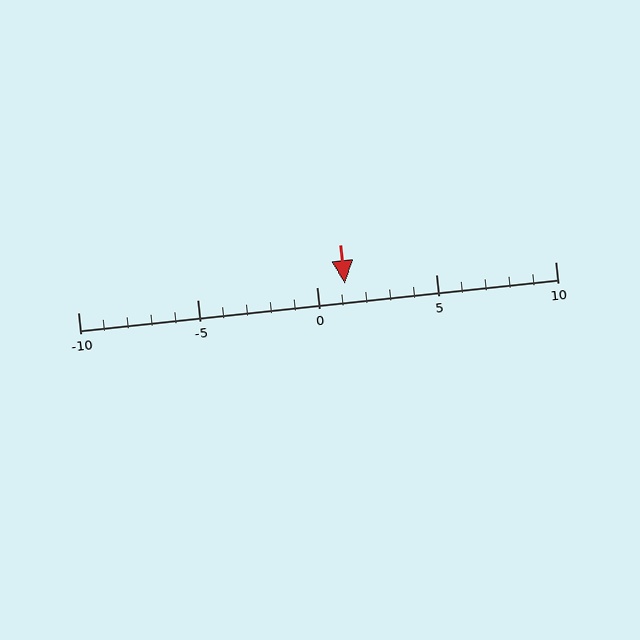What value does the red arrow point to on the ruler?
The red arrow points to approximately 1.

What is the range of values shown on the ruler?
The ruler shows values from -10 to 10.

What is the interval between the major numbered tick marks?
The major tick marks are spaced 5 units apart.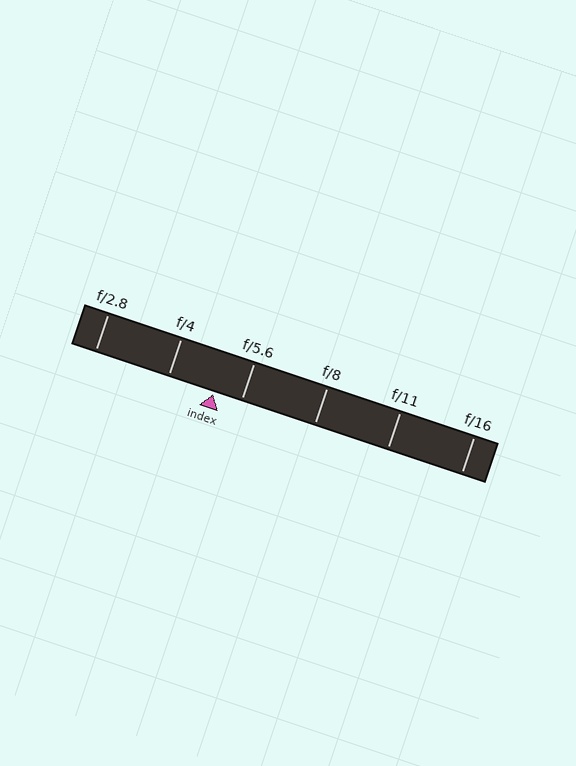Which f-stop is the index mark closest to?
The index mark is closest to f/5.6.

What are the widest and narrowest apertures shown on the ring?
The widest aperture shown is f/2.8 and the narrowest is f/16.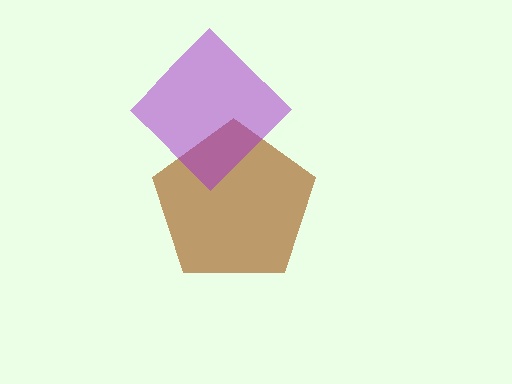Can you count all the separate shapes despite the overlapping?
Yes, there are 2 separate shapes.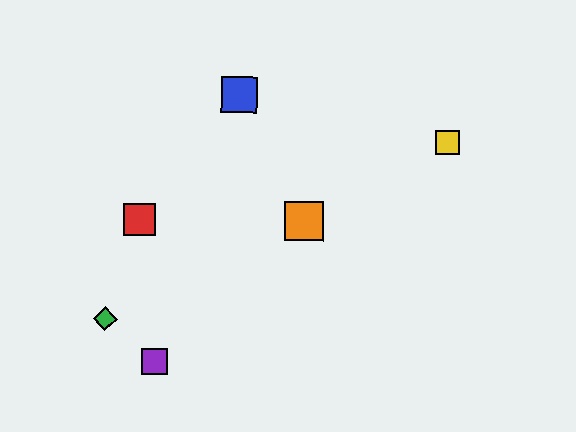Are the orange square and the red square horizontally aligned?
Yes, both are at y≈222.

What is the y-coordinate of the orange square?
The orange square is at y≈222.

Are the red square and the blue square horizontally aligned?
No, the red square is at y≈219 and the blue square is at y≈95.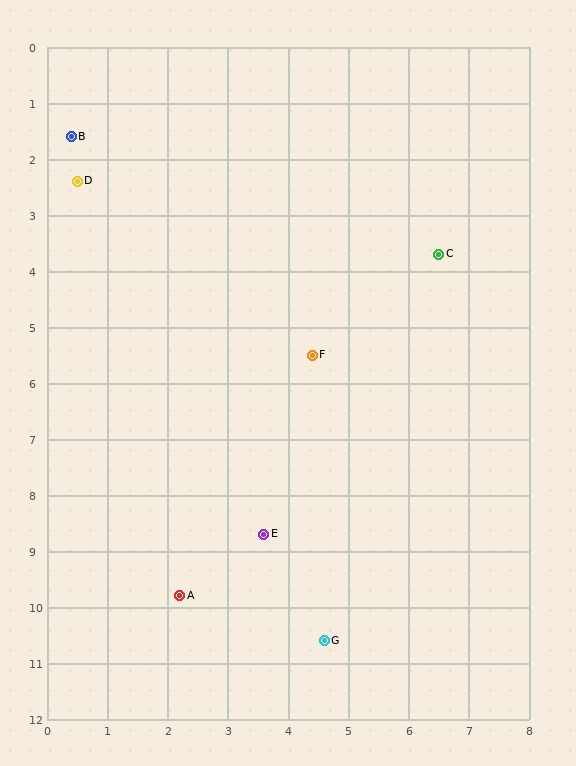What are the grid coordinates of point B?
Point B is at approximately (0.4, 1.6).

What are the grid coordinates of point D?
Point D is at approximately (0.5, 2.4).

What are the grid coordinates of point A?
Point A is at approximately (2.2, 9.8).